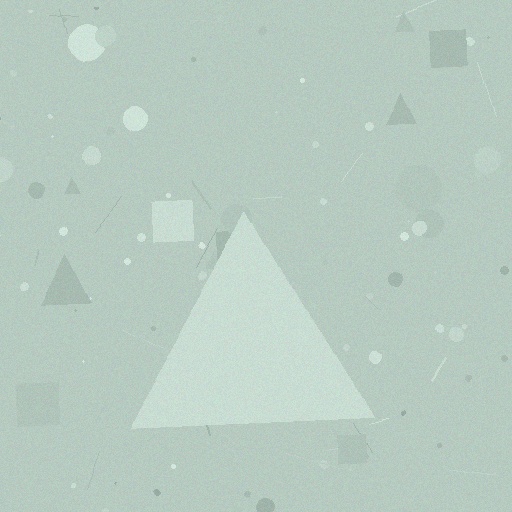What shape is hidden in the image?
A triangle is hidden in the image.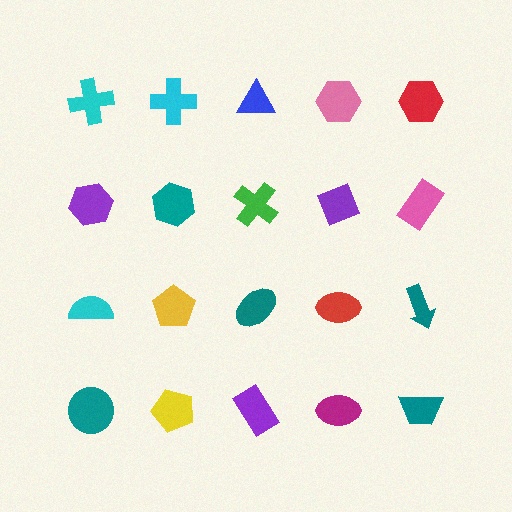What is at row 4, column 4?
A magenta ellipse.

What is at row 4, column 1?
A teal circle.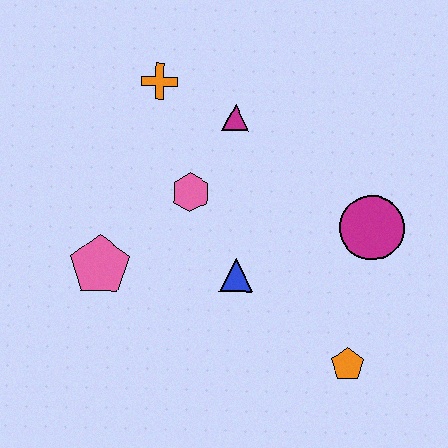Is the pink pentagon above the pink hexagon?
No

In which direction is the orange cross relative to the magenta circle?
The orange cross is to the left of the magenta circle.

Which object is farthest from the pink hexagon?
The orange pentagon is farthest from the pink hexagon.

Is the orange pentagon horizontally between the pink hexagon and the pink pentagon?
No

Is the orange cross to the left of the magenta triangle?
Yes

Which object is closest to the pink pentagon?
The pink hexagon is closest to the pink pentagon.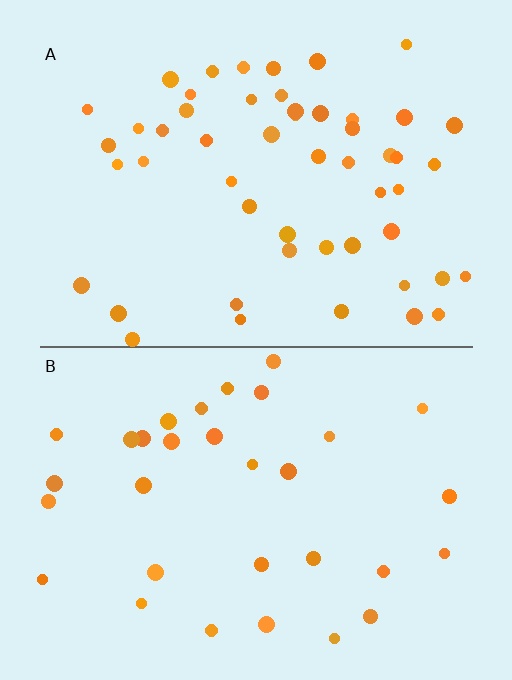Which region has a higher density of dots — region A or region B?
A (the top).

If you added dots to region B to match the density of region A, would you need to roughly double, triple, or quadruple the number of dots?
Approximately double.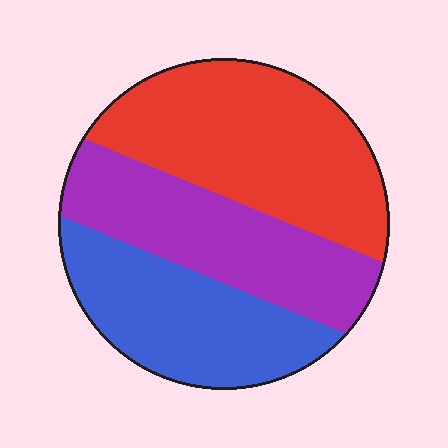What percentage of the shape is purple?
Purple takes up about one third (1/3) of the shape.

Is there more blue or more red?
Red.